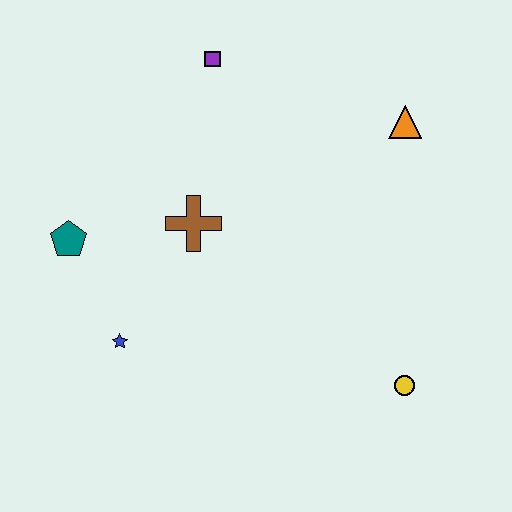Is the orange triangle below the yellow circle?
No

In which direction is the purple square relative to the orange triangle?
The purple square is to the left of the orange triangle.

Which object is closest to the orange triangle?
The purple square is closest to the orange triangle.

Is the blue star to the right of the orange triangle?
No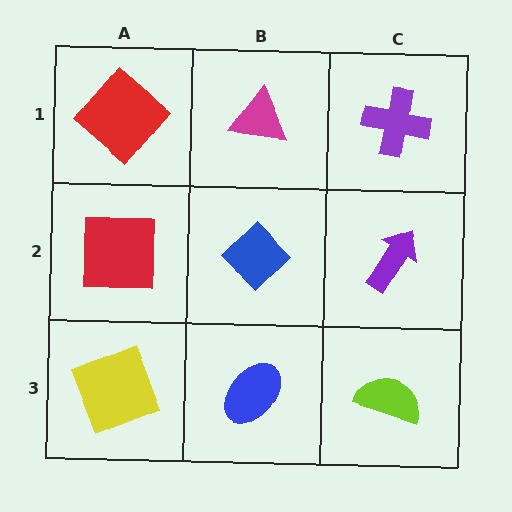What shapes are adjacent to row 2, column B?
A magenta triangle (row 1, column B), a blue ellipse (row 3, column B), a red square (row 2, column A), a purple arrow (row 2, column C).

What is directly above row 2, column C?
A purple cross.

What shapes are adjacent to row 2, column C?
A purple cross (row 1, column C), a lime semicircle (row 3, column C), a blue diamond (row 2, column B).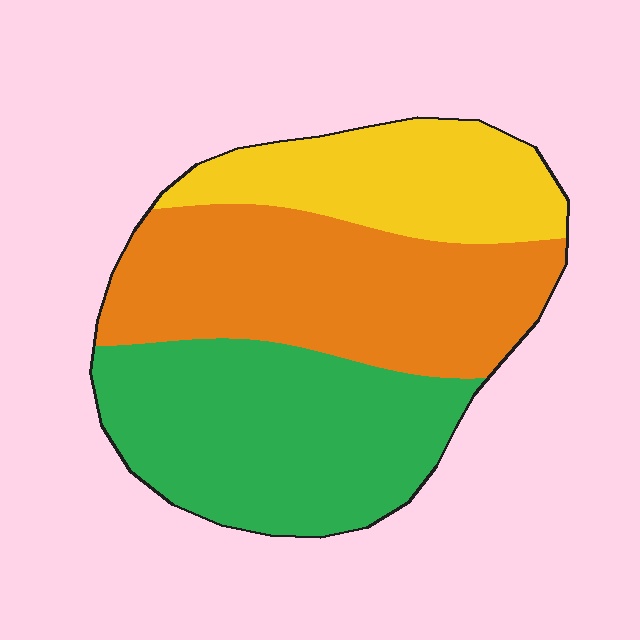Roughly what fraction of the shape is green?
Green takes up about three eighths (3/8) of the shape.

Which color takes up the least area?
Yellow, at roughly 25%.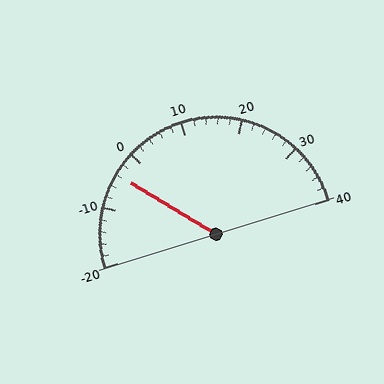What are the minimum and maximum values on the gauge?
The gauge ranges from -20 to 40.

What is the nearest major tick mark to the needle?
The nearest major tick mark is 0.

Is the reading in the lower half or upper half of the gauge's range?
The reading is in the lower half of the range (-20 to 40).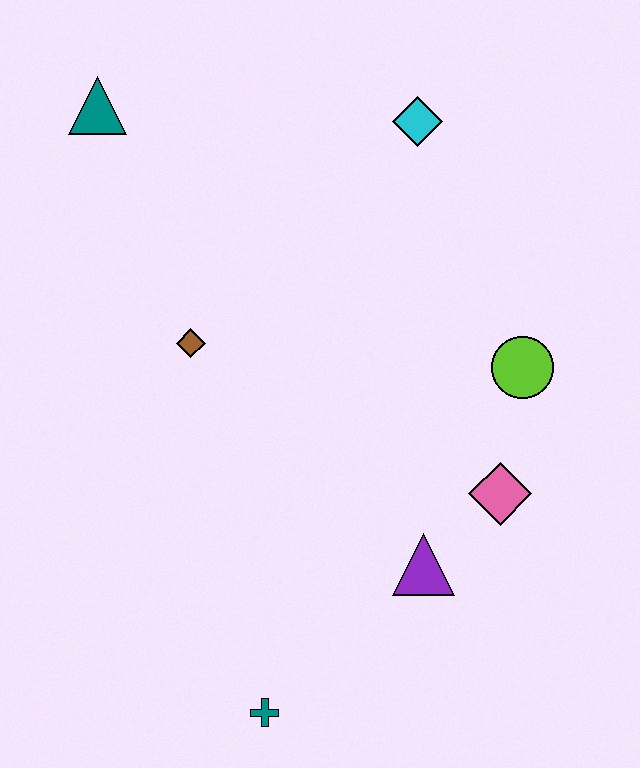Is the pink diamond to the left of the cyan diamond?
No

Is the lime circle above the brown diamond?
No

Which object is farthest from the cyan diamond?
The teal cross is farthest from the cyan diamond.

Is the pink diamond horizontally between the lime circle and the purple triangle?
Yes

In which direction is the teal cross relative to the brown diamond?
The teal cross is below the brown diamond.